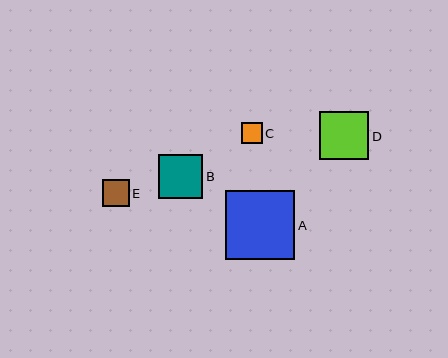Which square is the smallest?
Square C is the smallest with a size of approximately 21 pixels.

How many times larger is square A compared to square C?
Square A is approximately 3.3 times the size of square C.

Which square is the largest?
Square A is the largest with a size of approximately 69 pixels.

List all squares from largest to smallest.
From largest to smallest: A, D, B, E, C.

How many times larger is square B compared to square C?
Square B is approximately 2.1 times the size of square C.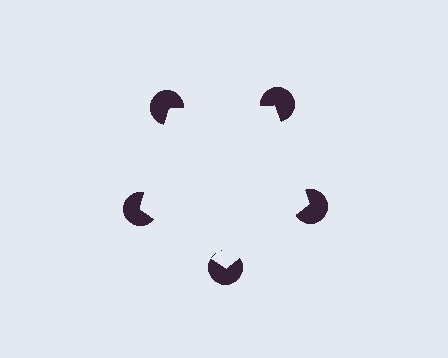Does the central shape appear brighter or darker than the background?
It typically appears slightly brighter than the background, even though no actual brightness change is drawn.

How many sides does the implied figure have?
5 sides.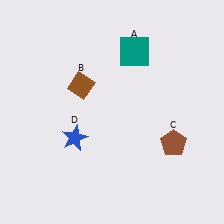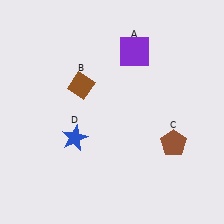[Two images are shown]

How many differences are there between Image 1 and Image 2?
There is 1 difference between the two images.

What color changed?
The square (A) changed from teal in Image 1 to purple in Image 2.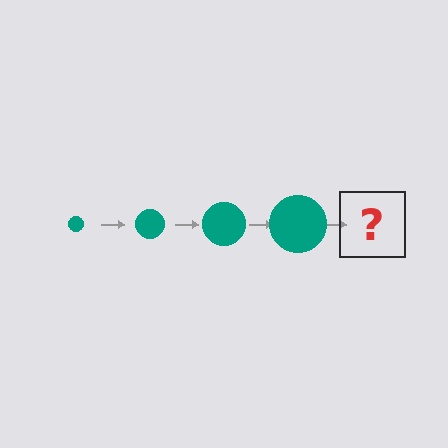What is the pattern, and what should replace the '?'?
The pattern is that the circle gets progressively larger each step. The '?' should be a teal circle, larger than the previous one.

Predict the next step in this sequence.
The next step is a teal circle, larger than the previous one.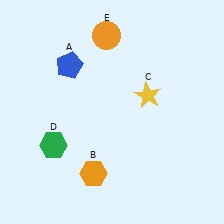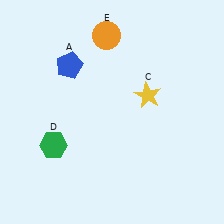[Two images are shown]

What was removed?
The orange hexagon (B) was removed in Image 2.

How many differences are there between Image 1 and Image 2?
There is 1 difference between the two images.